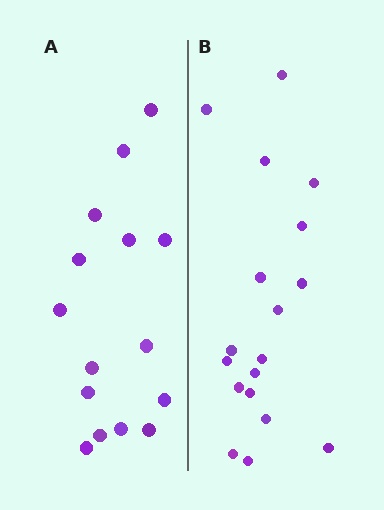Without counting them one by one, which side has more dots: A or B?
Region B (the right region) has more dots.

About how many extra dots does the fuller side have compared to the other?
Region B has just a few more — roughly 2 or 3 more dots than region A.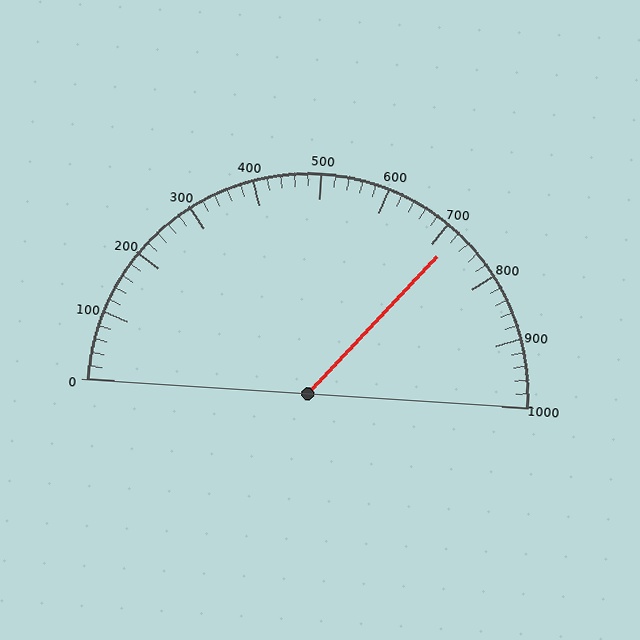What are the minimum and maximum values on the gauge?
The gauge ranges from 0 to 1000.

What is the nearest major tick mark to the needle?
The nearest major tick mark is 700.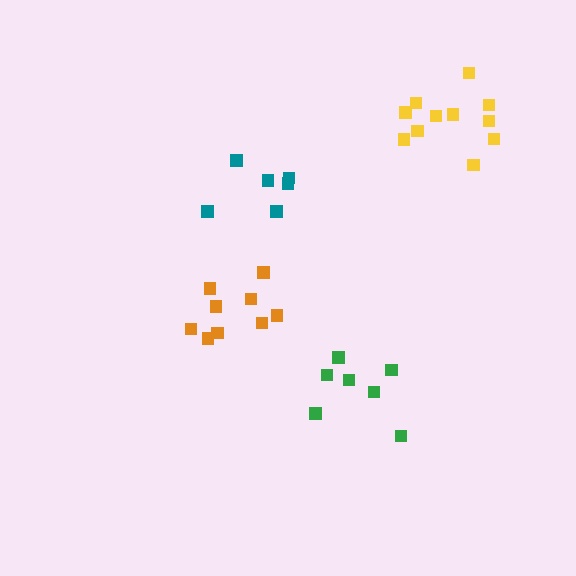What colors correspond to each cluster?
The clusters are colored: orange, teal, yellow, green.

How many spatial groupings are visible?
There are 4 spatial groupings.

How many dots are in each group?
Group 1: 9 dots, Group 2: 6 dots, Group 3: 11 dots, Group 4: 7 dots (33 total).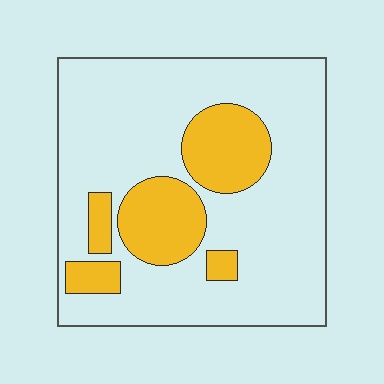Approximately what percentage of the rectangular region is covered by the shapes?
Approximately 25%.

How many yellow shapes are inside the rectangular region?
5.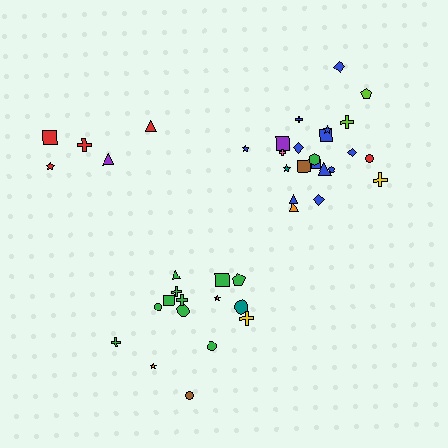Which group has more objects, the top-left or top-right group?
The top-right group.